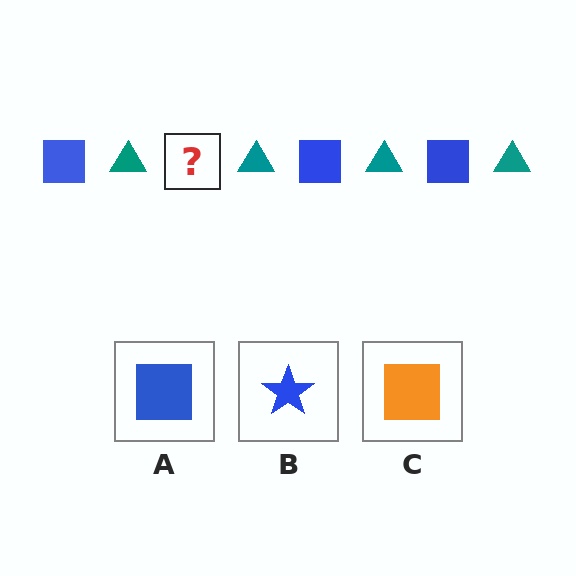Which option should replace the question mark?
Option A.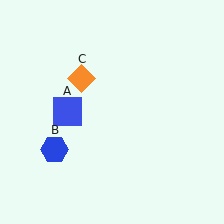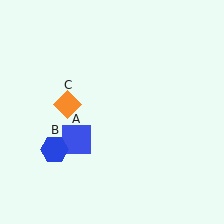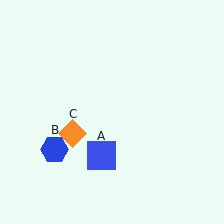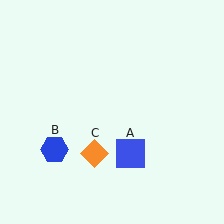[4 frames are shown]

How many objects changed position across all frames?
2 objects changed position: blue square (object A), orange diamond (object C).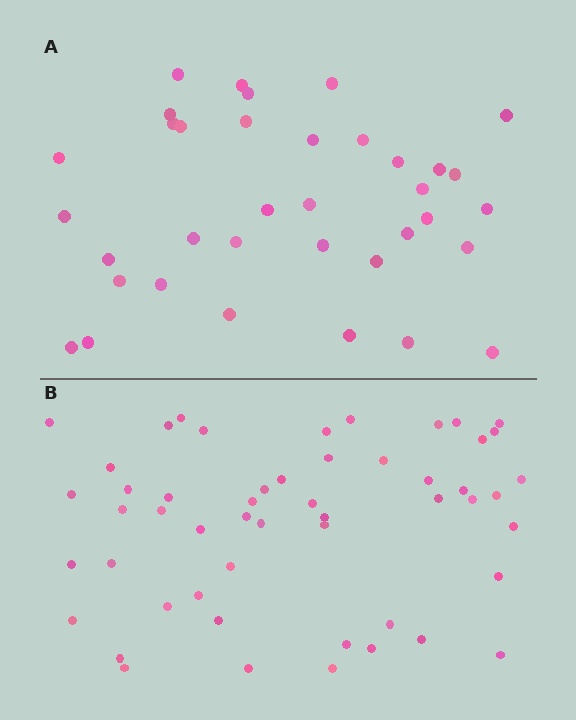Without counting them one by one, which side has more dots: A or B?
Region B (the bottom region) has more dots.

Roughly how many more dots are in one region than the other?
Region B has approximately 15 more dots than region A.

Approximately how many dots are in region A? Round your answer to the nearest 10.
About 40 dots. (The exact count is 36, which rounds to 40.)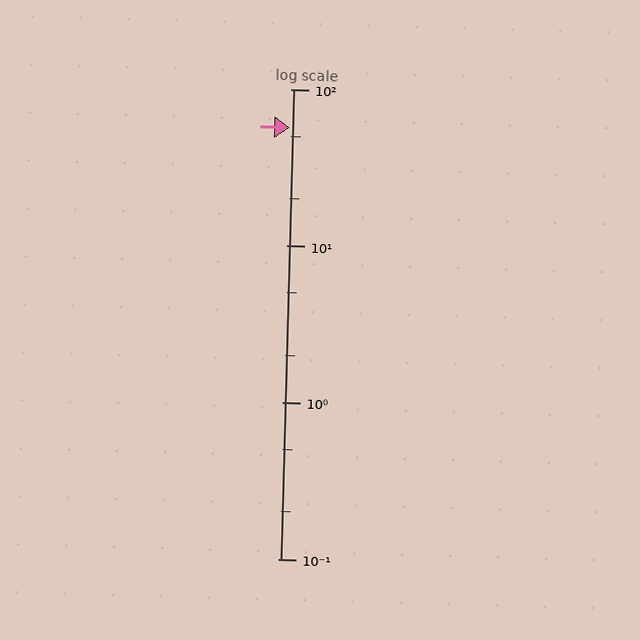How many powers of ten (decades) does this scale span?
The scale spans 3 decades, from 0.1 to 100.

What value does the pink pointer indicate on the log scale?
The pointer indicates approximately 57.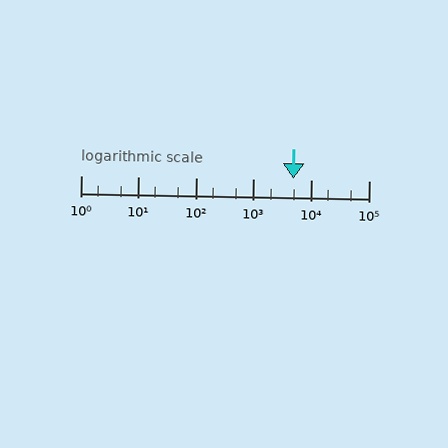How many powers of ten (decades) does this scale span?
The scale spans 5 decades, from 1 to 100000.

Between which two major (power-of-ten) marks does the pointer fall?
The pointer is between 1000 and 10000.